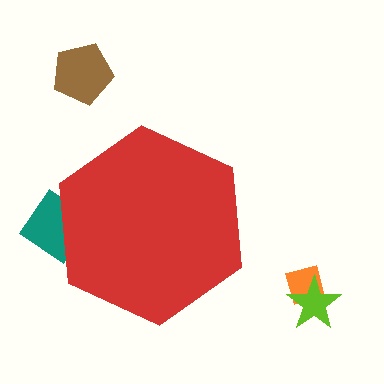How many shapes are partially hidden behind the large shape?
1 shape is partially hidden.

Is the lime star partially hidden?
No, the lime star is fully visible.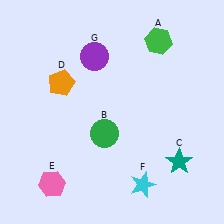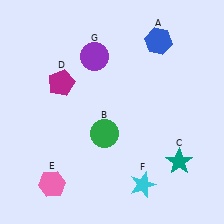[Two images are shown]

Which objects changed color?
A changed from green to blue. D changed from orange to magenta.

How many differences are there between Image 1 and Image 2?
There are 2 differences between the two images.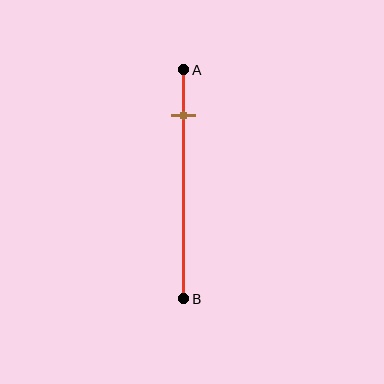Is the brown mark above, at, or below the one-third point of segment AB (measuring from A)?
The brown mark is above the one-third point of segment AB.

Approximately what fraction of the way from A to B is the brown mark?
The brown mark is approximately 20% of the way from A to B.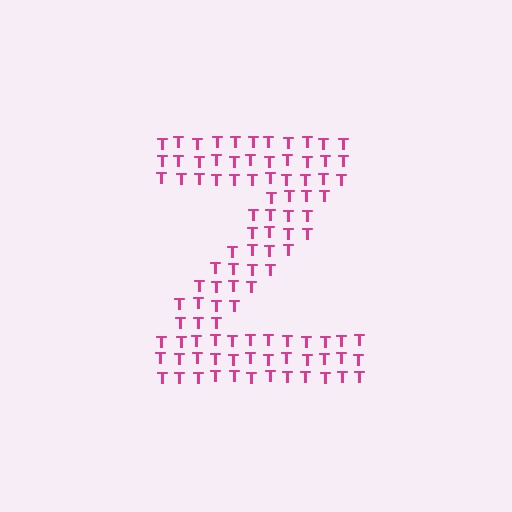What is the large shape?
The large shape is the letter Z.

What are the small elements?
The small elements are letter T's.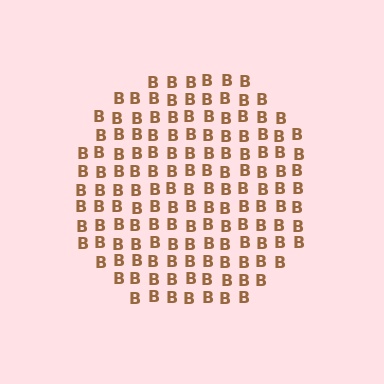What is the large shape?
The large shape is a circle.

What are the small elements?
The small elements are letter B's.